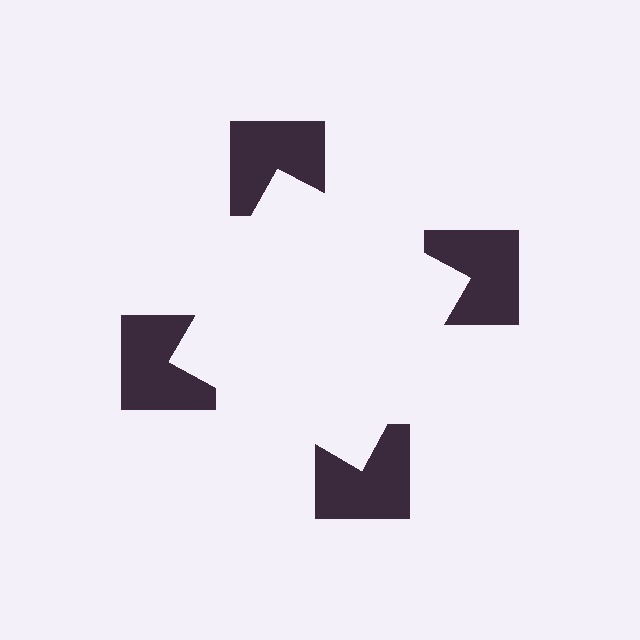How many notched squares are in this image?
There are 4 — one at each vertex of the illusory square.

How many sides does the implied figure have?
4 sides.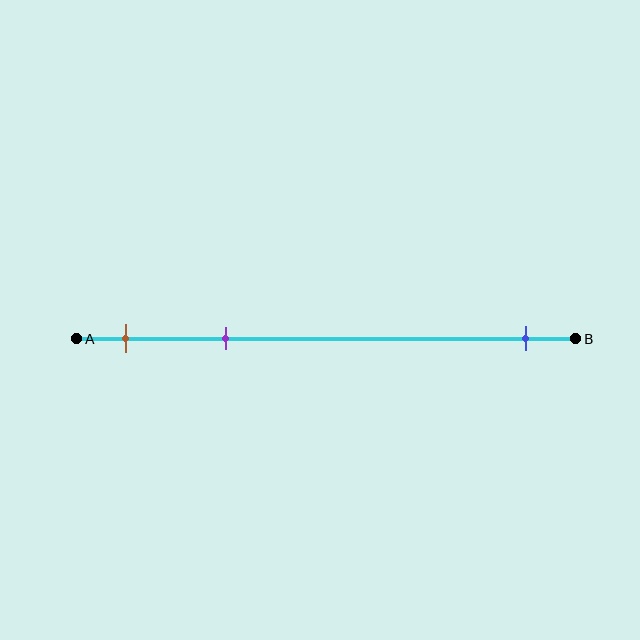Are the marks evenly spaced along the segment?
No, the marks are not evenly spaced.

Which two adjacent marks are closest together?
The brown and purple marks are the closest adjacent pair.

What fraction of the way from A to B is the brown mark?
The brown mark is approximately 10% (0.1) of the way from A to B.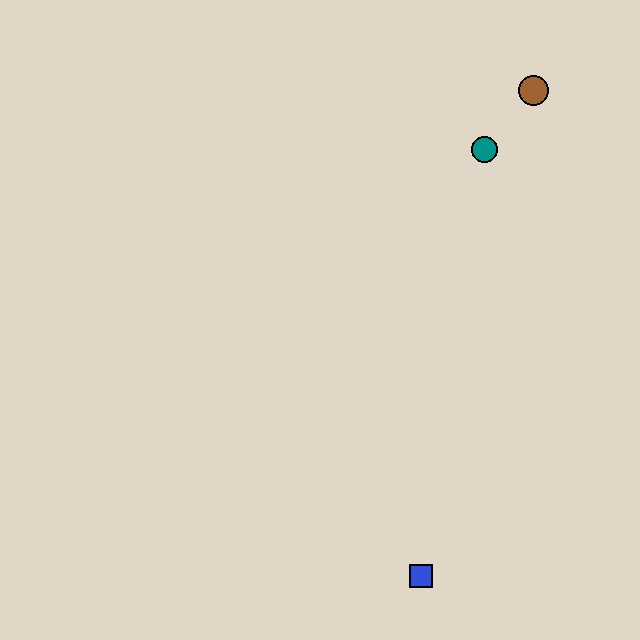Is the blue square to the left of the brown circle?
Yes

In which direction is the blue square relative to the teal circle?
The blue square is below the teal circle.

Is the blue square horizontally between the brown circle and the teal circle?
No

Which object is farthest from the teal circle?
The blue square is farthest from the teal circle.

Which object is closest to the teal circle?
The brown circle is closest to the teal circle.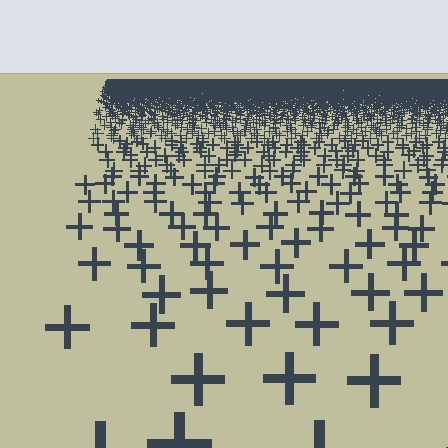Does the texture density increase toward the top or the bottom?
Density increases toward the top.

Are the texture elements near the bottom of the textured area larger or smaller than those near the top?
Larger. Near the bottom, elements are closer to the viewer and appear at a bigger on-screen size.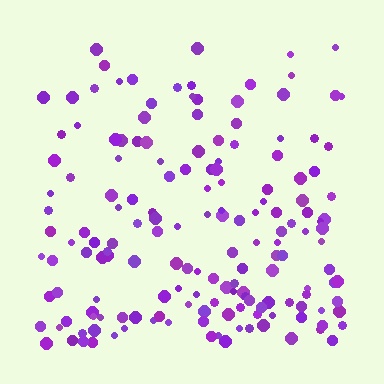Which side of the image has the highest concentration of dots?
The bottom.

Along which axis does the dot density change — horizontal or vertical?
Vertical.